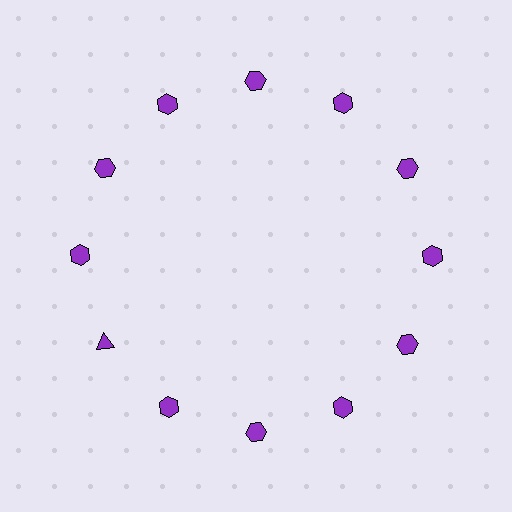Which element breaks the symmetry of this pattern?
The purple triangle at roughly the 8 o'clock position breaks the symmetry. All other shapes are purple hexagons.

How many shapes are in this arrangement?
There are 12 shapes arranged in a ring pattern.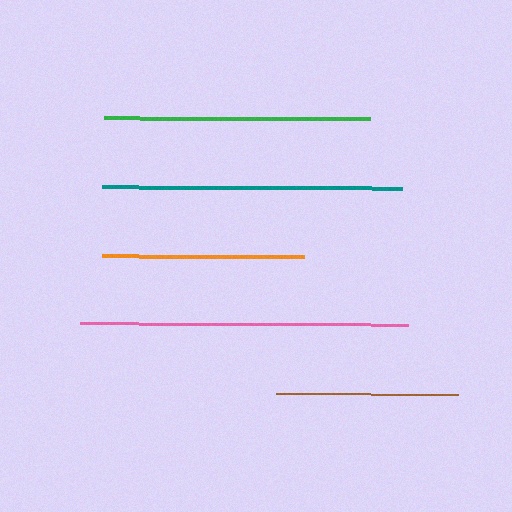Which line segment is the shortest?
The brown line is the shortest at approximately 182 pixels.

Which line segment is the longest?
The pink line is the longest at approximately 327 pixels.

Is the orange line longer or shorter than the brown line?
The orange line is longer than the brown line.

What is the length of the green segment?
The green segment is approximately 266 pixels long.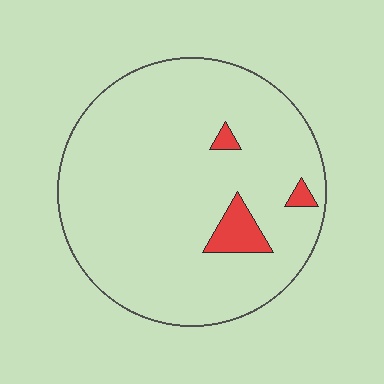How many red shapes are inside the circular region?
3.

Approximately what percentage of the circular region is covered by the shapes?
Approximately 5%.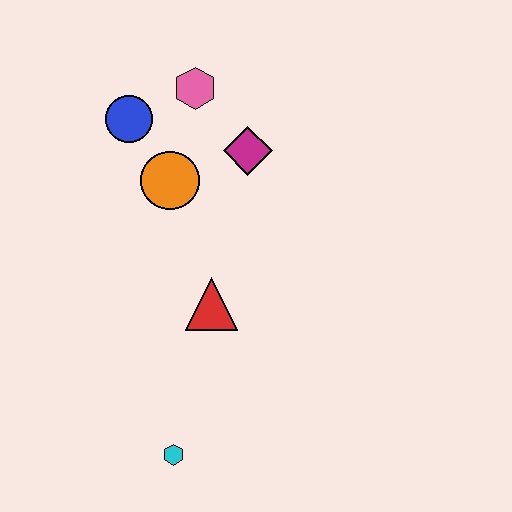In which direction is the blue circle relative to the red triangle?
The blue circle is above the red triangle.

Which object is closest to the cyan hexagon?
The red triangle is closest to the cyan hexagon.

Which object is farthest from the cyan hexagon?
The pink hexagon is farthest from the cyan hexagon.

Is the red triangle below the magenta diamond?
Yes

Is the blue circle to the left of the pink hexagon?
Yes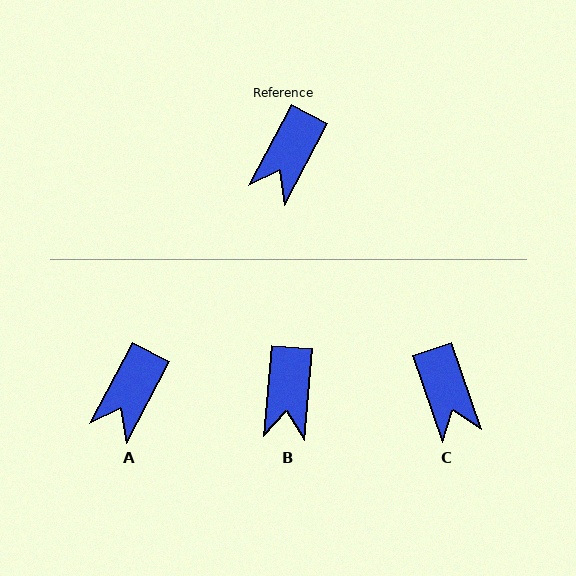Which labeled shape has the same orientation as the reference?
A.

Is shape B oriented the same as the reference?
No, it is off by about 23 degrees.